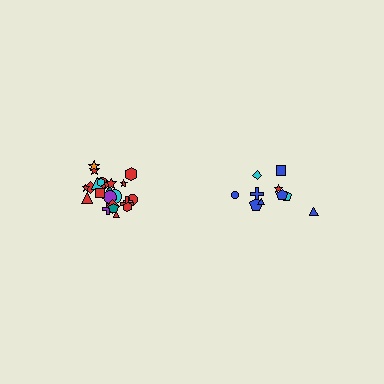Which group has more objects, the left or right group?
The left group.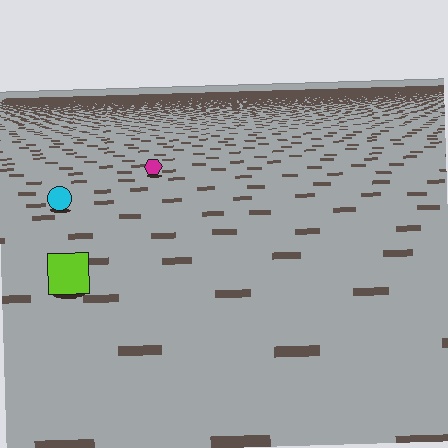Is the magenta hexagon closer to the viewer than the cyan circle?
No. The cyan circle is closer — you can tell from the texture gradient: the ground texture is coarser near it.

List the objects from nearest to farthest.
From nearest to farthest: the lime square, the cyan circle, the magenta hexagon.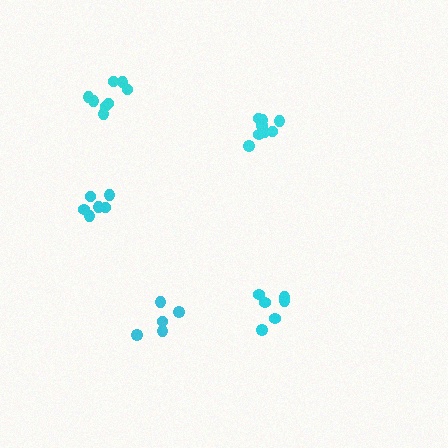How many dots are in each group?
Group 1: 6 dots, Group 2: 8 dots, Group 3: 5 dots, Group 4: 8 dots, Group 5: 6 dots (33 total).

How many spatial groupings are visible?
There are 5 spatial groupings.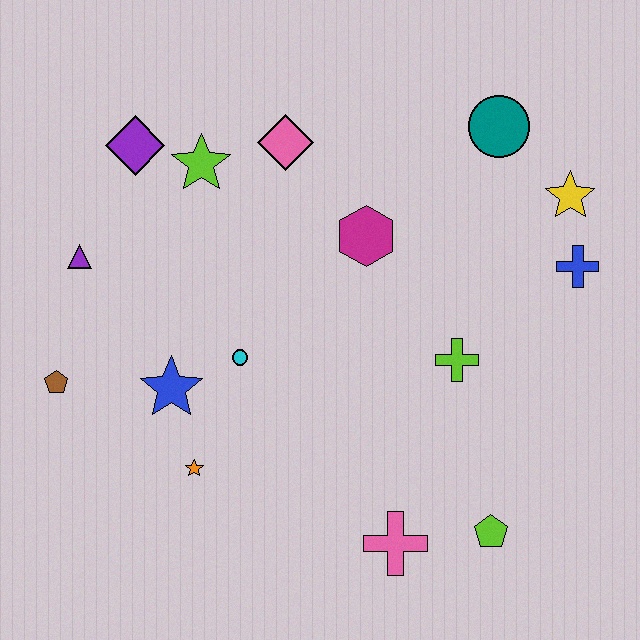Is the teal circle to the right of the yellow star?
No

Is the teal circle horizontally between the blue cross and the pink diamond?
Yes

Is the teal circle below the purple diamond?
No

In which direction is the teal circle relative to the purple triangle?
The teal circle is to the right of the purple triangle.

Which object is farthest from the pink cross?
The purple diamond is farthest from the pink cross.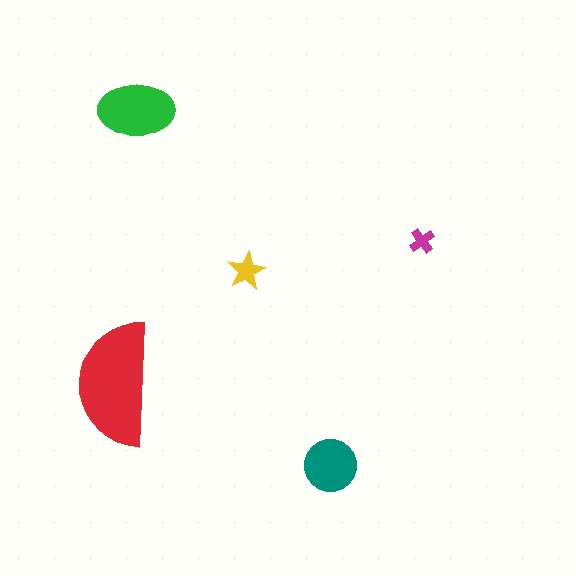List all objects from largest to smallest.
The red semicircle, the green ellipse, the teal circle, the yellow star, the magenta cross.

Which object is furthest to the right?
The magenta cross is rightmost.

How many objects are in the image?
There are 5 objects in the image.